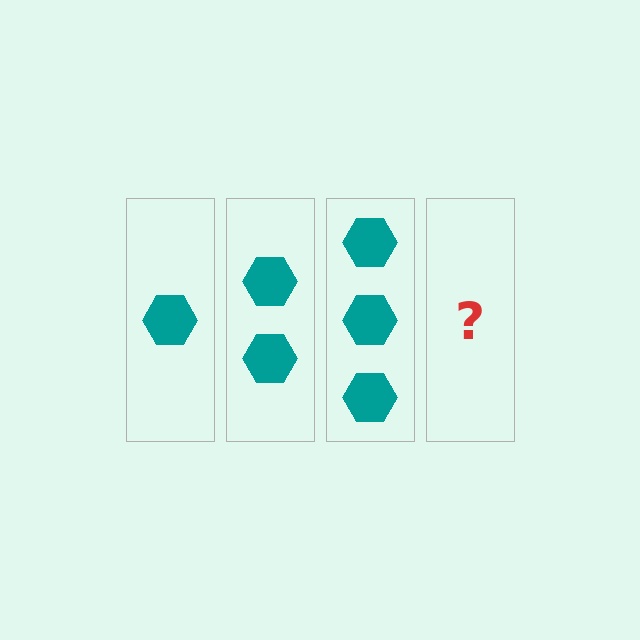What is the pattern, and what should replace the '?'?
The pattern is that each step adds one more hexagon. The '?' should be 4 hexagons.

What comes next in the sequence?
The next element should be 4 hexagons.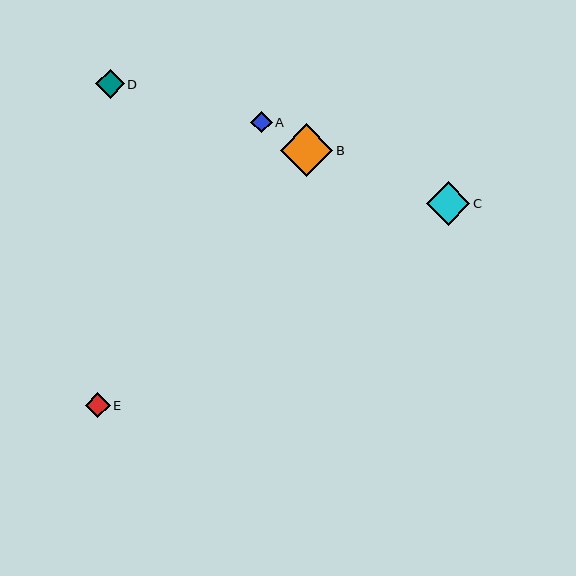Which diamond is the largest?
Diamond B is the largest with a size of approximately 53 pixels.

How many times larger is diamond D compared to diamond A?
Diamond D is approximately 1.3 times the size of diamond A.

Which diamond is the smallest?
Diamond A is the smallest with a size of approximately 22 pixels.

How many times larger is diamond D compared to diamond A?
Diamond D is approximately 1.3 times the size of diamond A.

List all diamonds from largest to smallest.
From largest to smallest: B, C, D, E, A.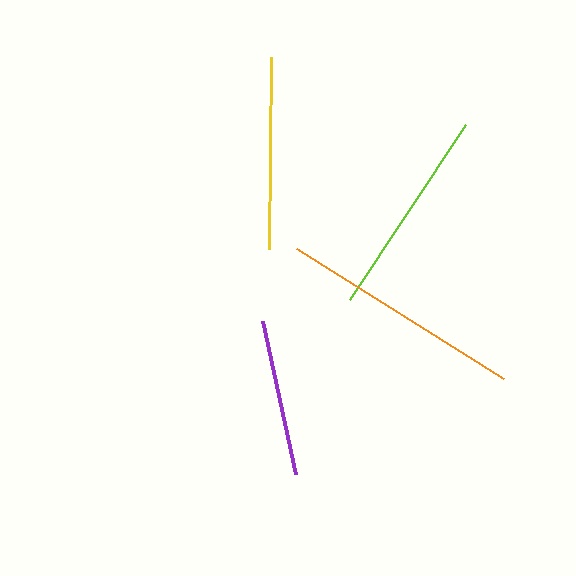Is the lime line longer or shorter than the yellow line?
The lime line is longer than the yellow line.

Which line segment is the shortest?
The purple line is the shortest at approximately 156 pixels.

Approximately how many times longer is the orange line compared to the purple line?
The orange line is approximately 1.6 times the length of the purple line.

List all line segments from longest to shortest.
From longest to shortest: orange, lime, yellow, purple.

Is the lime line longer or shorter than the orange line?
The orange line is longer than the lime line.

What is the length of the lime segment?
The lime segment is approximately 210 pixels long.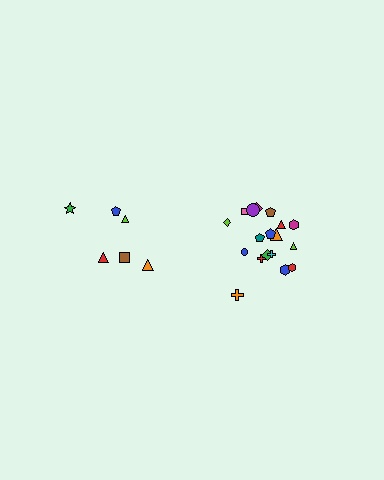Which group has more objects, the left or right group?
The right group.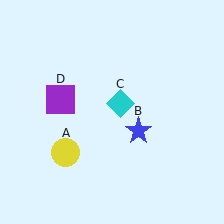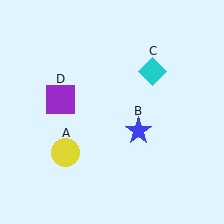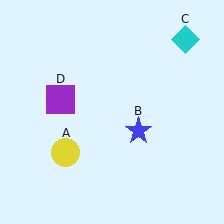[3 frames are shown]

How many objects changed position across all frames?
1 object changed position: cyan diamond (object C).